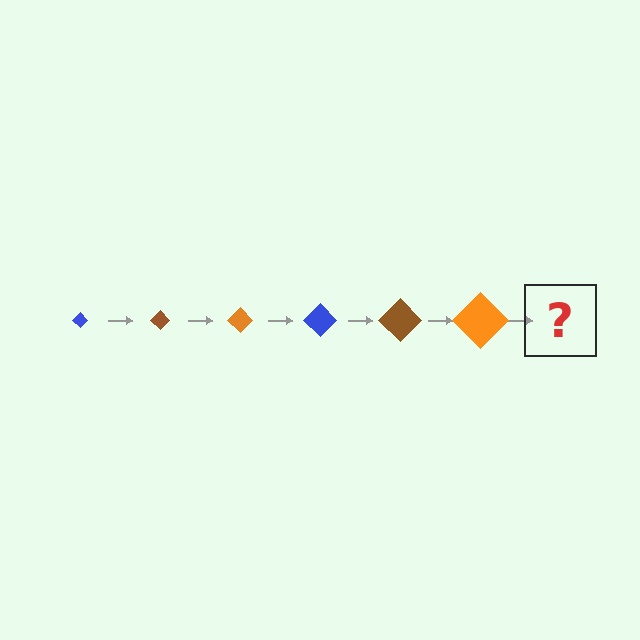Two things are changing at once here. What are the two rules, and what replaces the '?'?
The two rules are that the diamond grows larger each step and the color cycles through blue, brown, and orange. The '?' should be a blue diamond, larger than the previous one.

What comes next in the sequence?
The next element should be a blue diamond, larger than the previous one.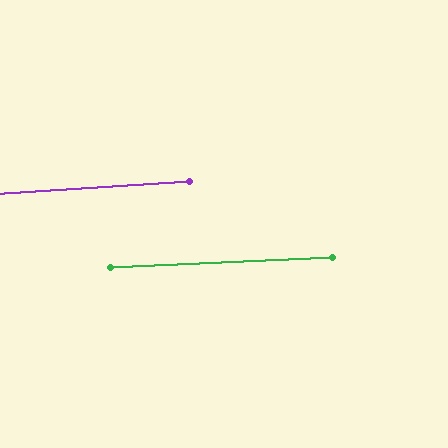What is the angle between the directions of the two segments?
Approximately 1 degree.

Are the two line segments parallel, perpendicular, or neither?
Parallel — their directions differ by only 1.1°.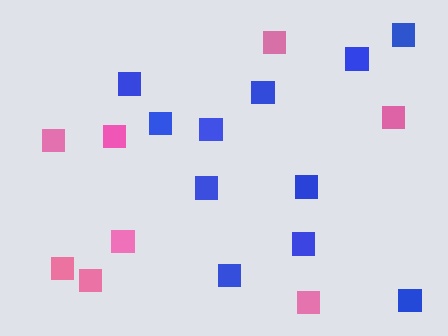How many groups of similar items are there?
There are 2 groups: one group of blue squares (11) and one group of pink squares (8).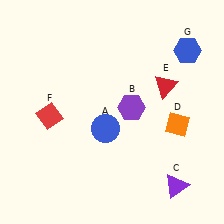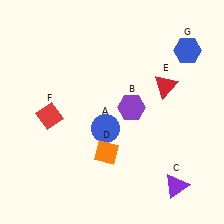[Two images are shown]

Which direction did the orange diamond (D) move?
The orange diamond (D) moved left.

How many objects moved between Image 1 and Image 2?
1 object moved between the two images.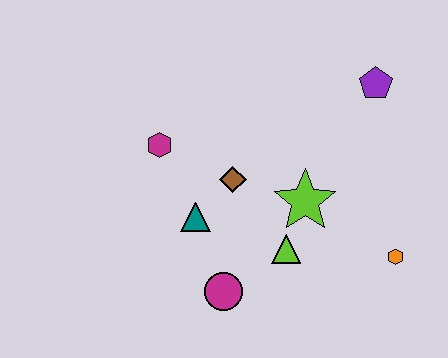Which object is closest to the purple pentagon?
The lime star is closest to the purple pentagon.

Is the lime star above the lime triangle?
Yes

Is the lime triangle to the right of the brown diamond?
Yes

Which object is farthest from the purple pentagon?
The magenta circle is farthest from the purple pentagon.